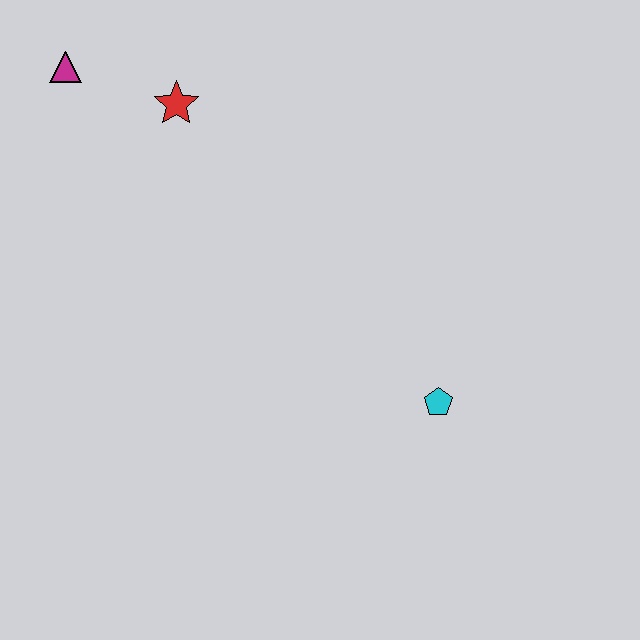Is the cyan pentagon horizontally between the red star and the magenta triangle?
No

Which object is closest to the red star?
The magenta triangle is closest to the red star.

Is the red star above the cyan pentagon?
Yes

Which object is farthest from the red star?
The cyan pentagon is farthest from the red star.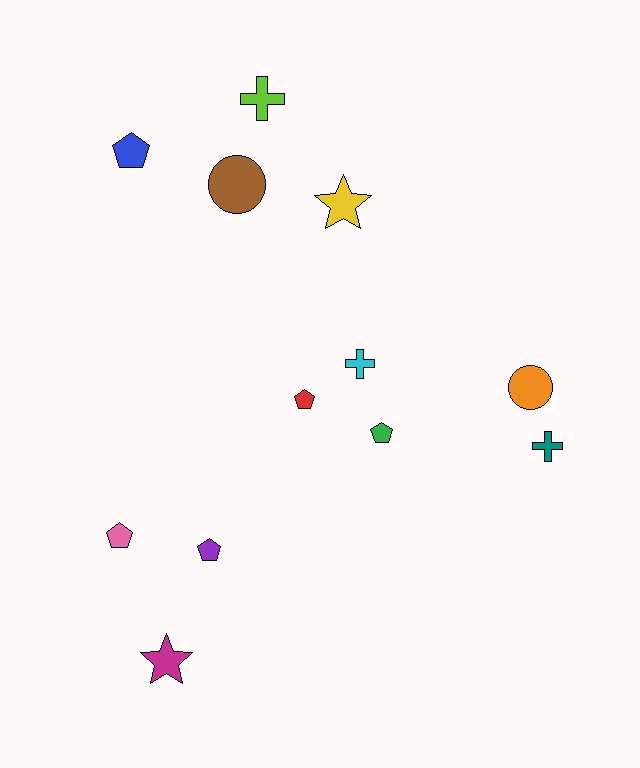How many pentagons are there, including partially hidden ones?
There are 5 pentagons.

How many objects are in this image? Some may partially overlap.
There are 12 objects.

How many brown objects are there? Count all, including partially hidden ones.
There is 1 brown object.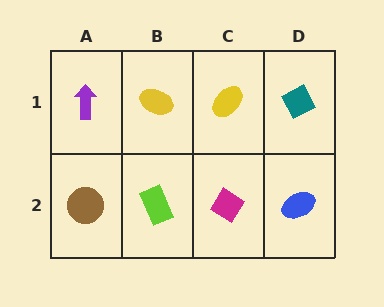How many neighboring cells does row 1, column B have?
3.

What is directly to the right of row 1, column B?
A yellow ellipse.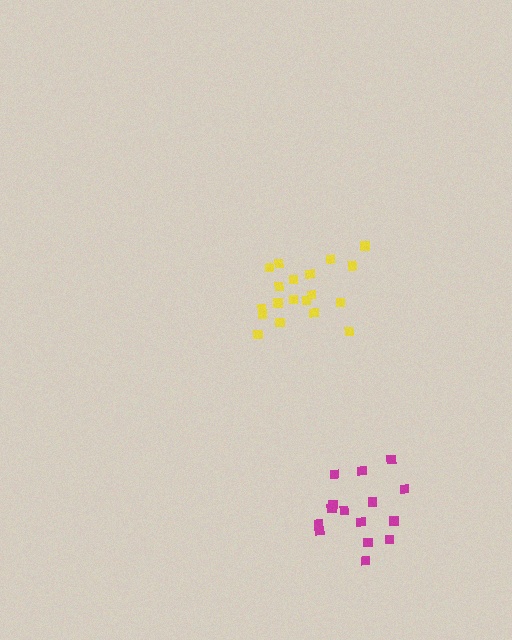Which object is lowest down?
The magenta cluster is bottommost.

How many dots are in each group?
Group 1: 15 dots, Group 2: 19 dots (34 total).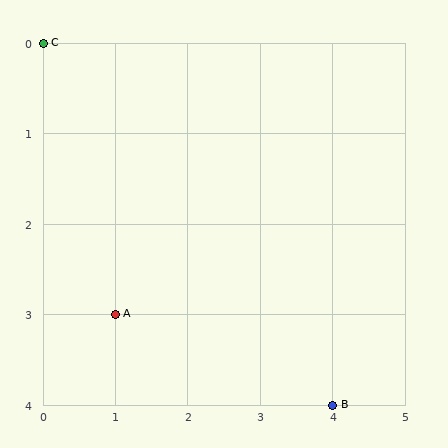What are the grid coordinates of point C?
Point C is at grid coordinates (0, 0).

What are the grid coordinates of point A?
Point A is at grid coordinates (1, 3).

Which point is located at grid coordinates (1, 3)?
Point A is at (1, 3).